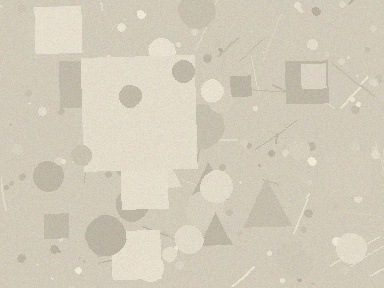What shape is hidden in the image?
A square is hidden in the image.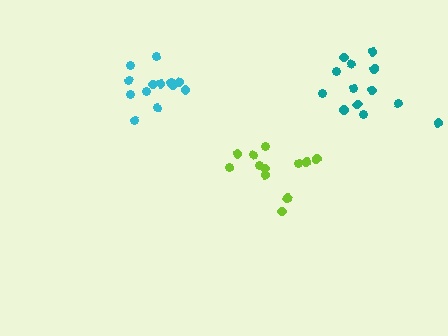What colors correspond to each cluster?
The clusters are colored: lime, teal, cyan.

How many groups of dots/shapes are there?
There are 3 groups.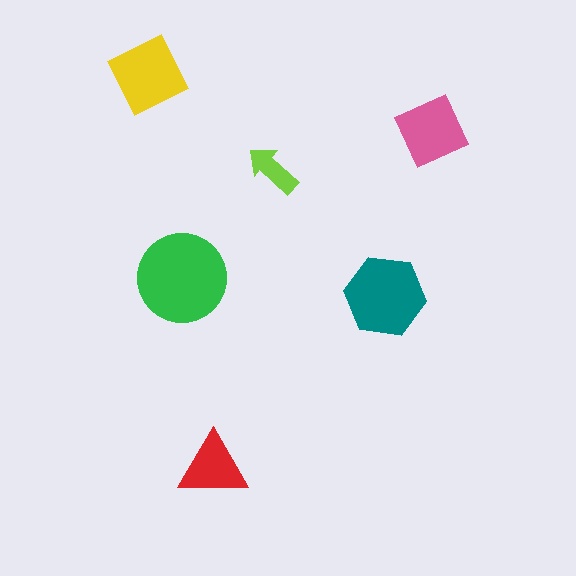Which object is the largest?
The green circle.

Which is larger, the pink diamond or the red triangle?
The pink diamond.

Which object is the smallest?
The lime arrow.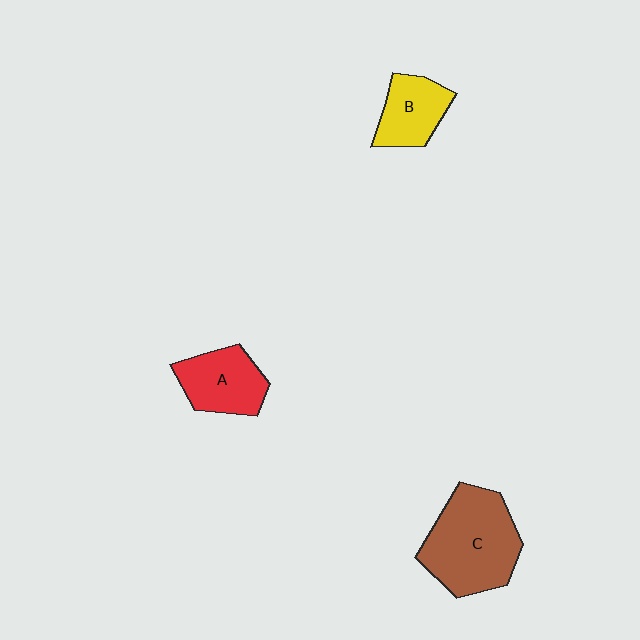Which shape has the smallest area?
Shape B (yellow).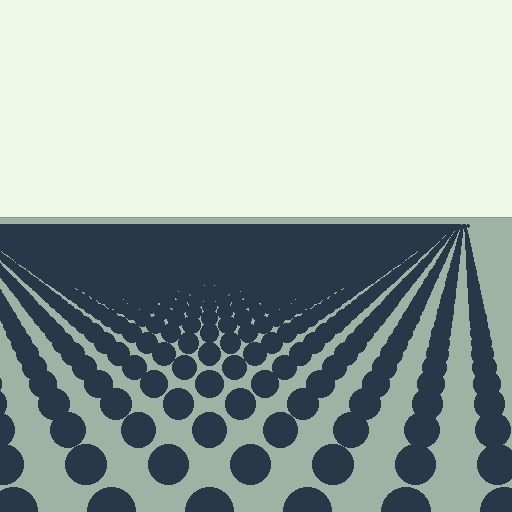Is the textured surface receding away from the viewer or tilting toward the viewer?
The surface is receding away from the viewer. Texture elements get smaller and denser toward the top.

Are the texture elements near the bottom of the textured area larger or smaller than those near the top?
Larger. Near the bottom, elements are closer to the viewer and appear at a bigger on-screen size.